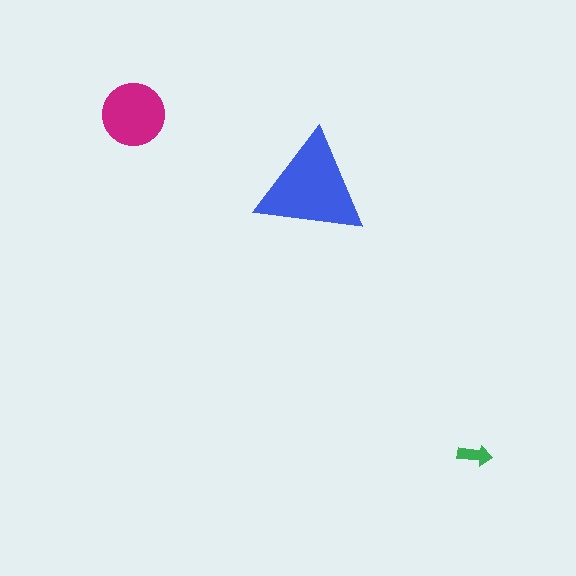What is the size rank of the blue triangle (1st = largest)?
1st.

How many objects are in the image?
There are 3 objects in the image.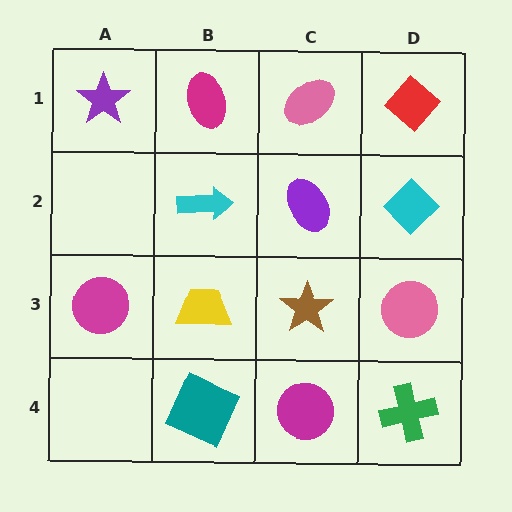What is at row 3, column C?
A brown star.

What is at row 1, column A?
A purple star.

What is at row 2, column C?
A purple ellipse.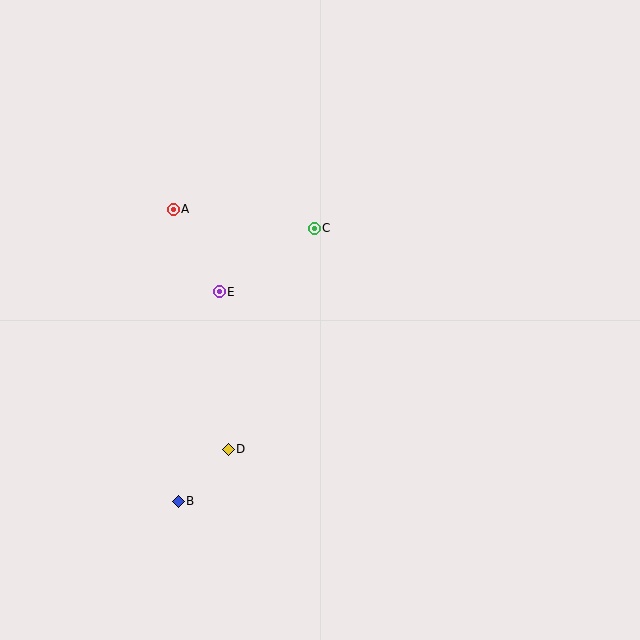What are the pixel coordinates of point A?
Point A is at (173, 209).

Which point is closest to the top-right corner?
Point C is closest to the top-right corner.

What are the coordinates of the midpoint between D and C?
The midpoint between D and C is at (271, 339).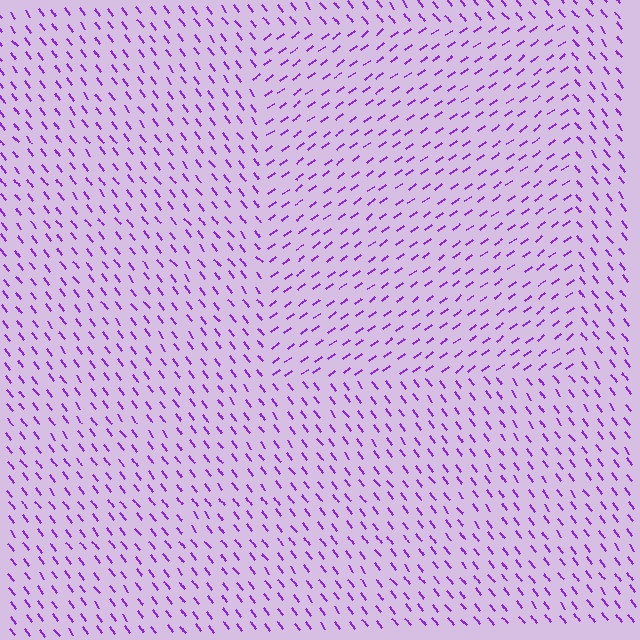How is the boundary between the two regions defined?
The boundary is defined purely by a change in line orientation (approximately 90 degrees difference). All lines are the same color and thickness.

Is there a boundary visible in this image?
Yes, there is a texture boundary formed by a change in line orientation.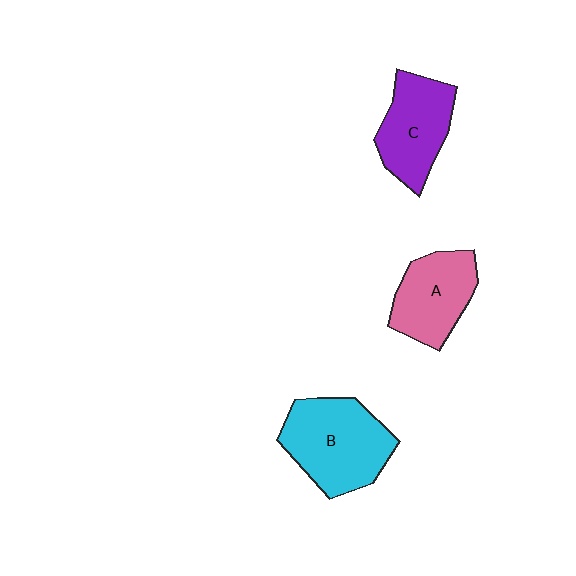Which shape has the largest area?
Shape B (cyan).